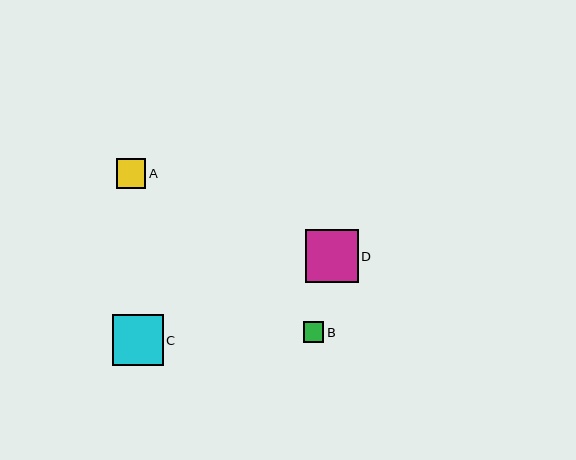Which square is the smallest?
Square B is the smallest with a size of approximately 21 pixels.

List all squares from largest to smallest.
From largest to smallest: D, C, A, B.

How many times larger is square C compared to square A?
Square C is approximately 1.7 times the size of square A.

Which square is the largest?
Square D is the largest with a size of approximately 53 pixels.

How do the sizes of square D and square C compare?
Square D and square C are approximately the same size.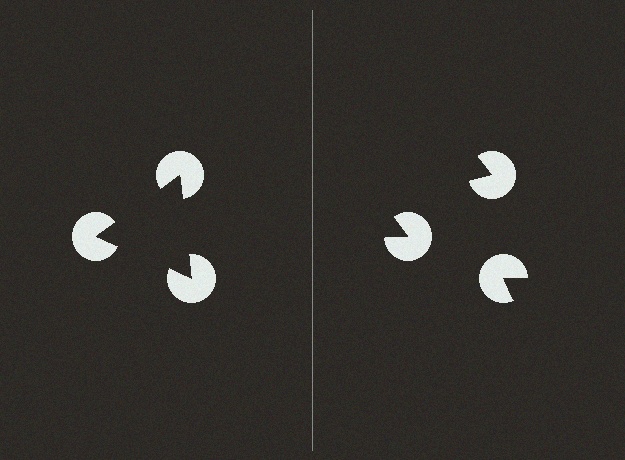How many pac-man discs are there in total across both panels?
6 — 3 on each side.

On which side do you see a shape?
An illusory triangle appears on the left side. On the right side the wedge cuts are rotated, so no coherent shape forms.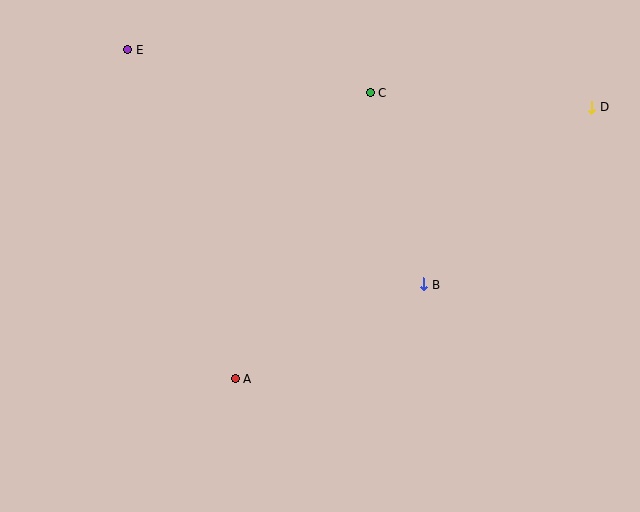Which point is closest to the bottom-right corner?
Point B is closest to the bottom-right corner.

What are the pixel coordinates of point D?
Point D is at (592, 107).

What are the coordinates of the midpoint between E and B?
The midpoint between E and B is at (276, 167).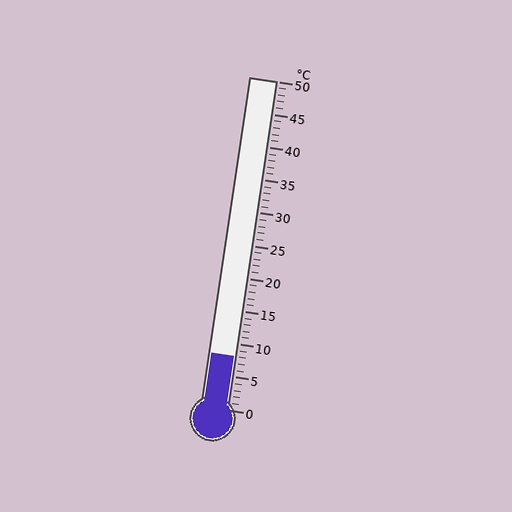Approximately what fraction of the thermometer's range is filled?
The thermometer is filled to approximately 15% of its range.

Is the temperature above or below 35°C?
The temperature is below 35°C.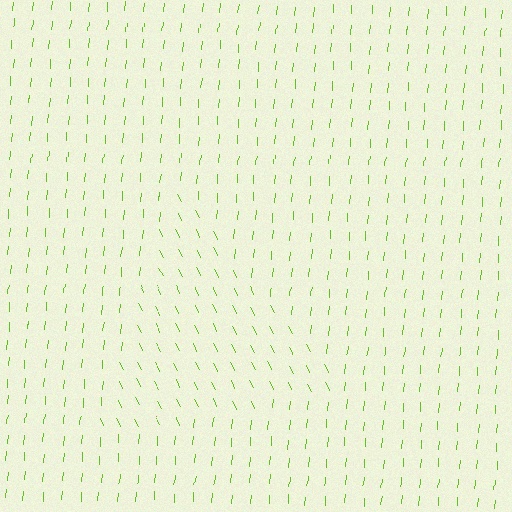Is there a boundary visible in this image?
Yes, there is a texture boundary formed by a change in line orientation.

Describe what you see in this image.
The image is filled with small lime line segments. A triangle region in the image has lines oriented differently from the surrounding lines, creating a visible texture boundary.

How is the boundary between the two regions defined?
The boundary is defined purely by a change in line orientation (approximately 32 degrees difference). All lines are the same color and thickness.